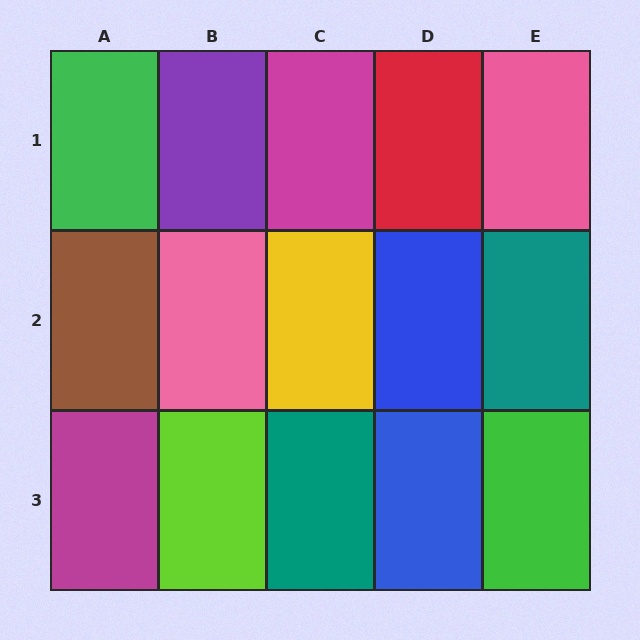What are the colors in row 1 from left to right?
Green, purple, magenta, red, pink.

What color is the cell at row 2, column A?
Brown.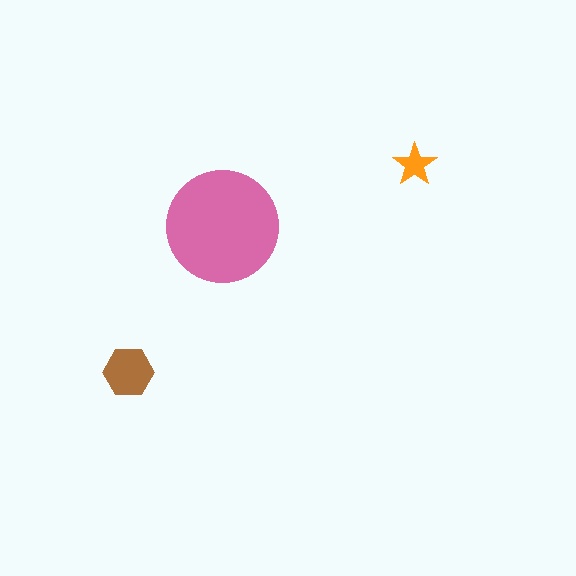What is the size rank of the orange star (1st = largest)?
3rd.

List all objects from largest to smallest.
The pink circle, the brown hexagon, the orange star.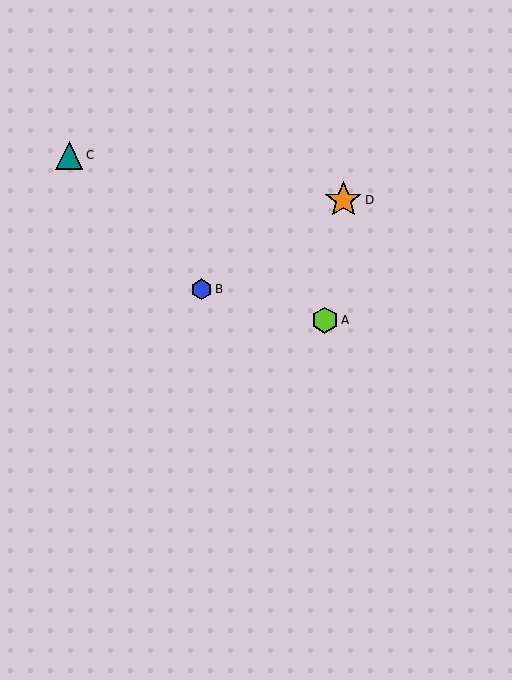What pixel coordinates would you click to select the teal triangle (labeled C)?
Click at (69, 155) to select the teal triangle C.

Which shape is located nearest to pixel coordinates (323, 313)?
The lime hexagon (labeled A) at (325, 320) is nearest to that location.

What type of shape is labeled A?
Shape A is a lime hexagon.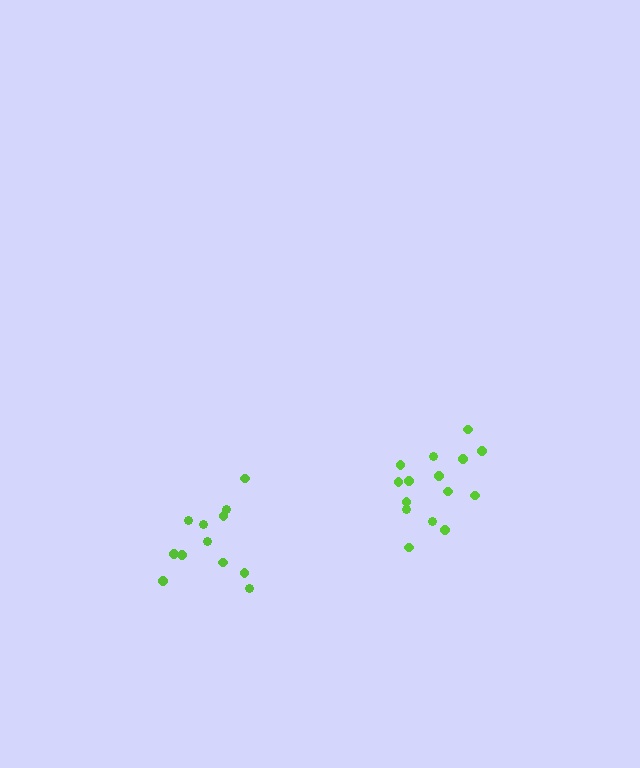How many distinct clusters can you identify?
There are 2 distinct clusters.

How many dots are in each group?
Group 1: 12 dots, Group 2: 15 dots (27 total).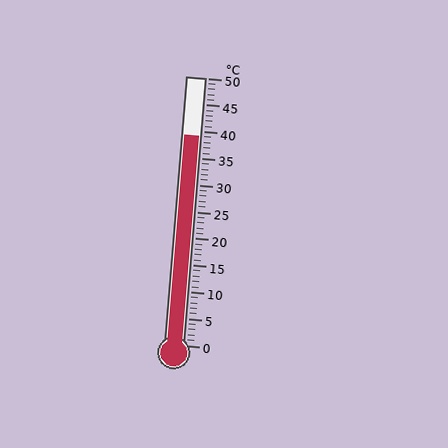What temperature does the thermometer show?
The thermometer shows approximately 39°C.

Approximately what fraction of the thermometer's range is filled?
The thermometer is filled to approximately 80% of its range.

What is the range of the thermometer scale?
The thermometer scale ranges from 0°C to 50°C.